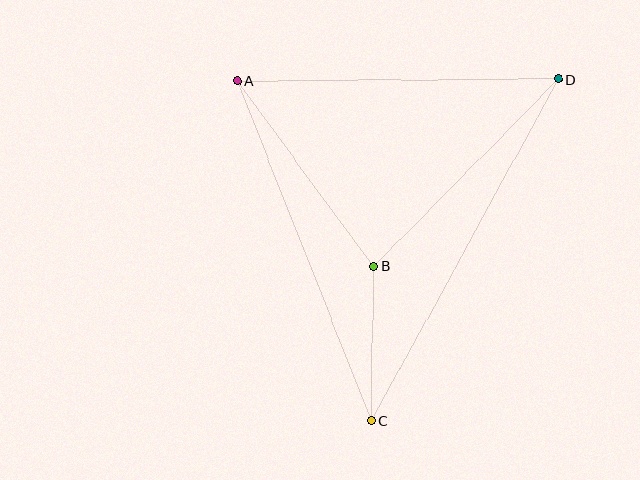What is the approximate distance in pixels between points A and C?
The distance between A and C is approximately 366 pixels.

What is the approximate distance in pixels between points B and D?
The distance between B and D is approximately 263 pixels.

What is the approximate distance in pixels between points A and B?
The distance between A and B is approximately 231 pixels.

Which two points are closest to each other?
Points B and C are closest to each other.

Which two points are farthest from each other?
Points C and D are farthest from each other.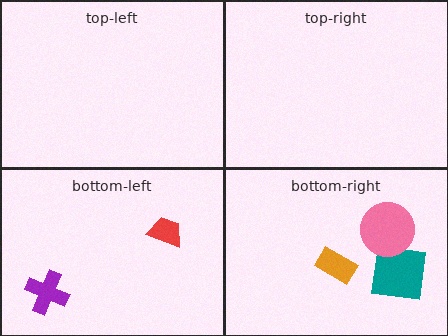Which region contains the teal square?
The bottom-right region.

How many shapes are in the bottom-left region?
2.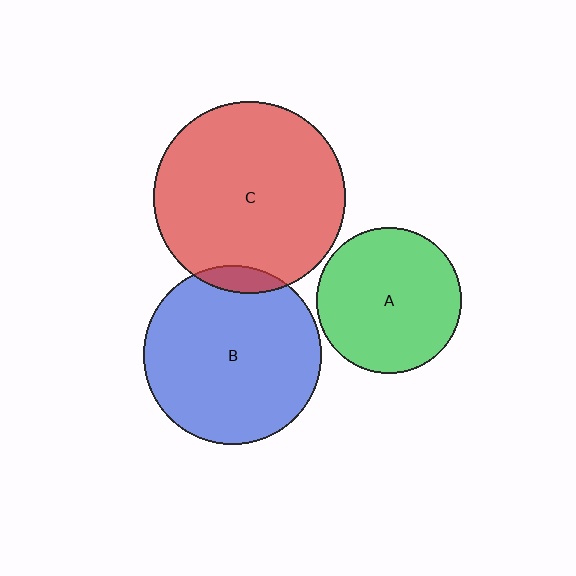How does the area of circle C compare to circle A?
Approximately 1.7 times.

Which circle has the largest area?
Circle C (red).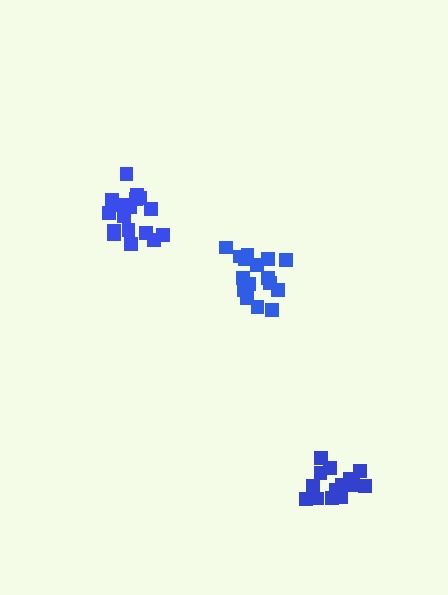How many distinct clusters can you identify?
There are 3 distinct clusters.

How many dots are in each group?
Group 1: 16 dots, Group 2: 15 dots, Group 3: 18 dots (49 total).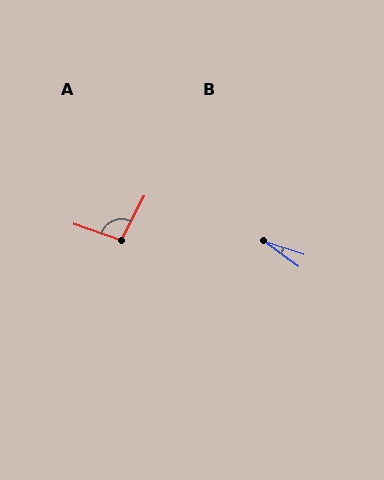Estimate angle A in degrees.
Approximately 97 degrees.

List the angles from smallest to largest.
B (19°), A (97°).